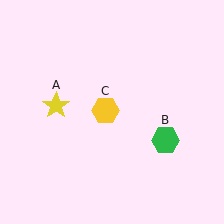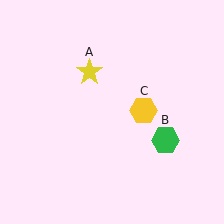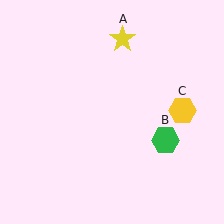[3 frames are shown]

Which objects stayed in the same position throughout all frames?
Green hexagon (object B) remained stationary.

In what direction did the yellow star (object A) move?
The yellow star (object A) moved up and to the right.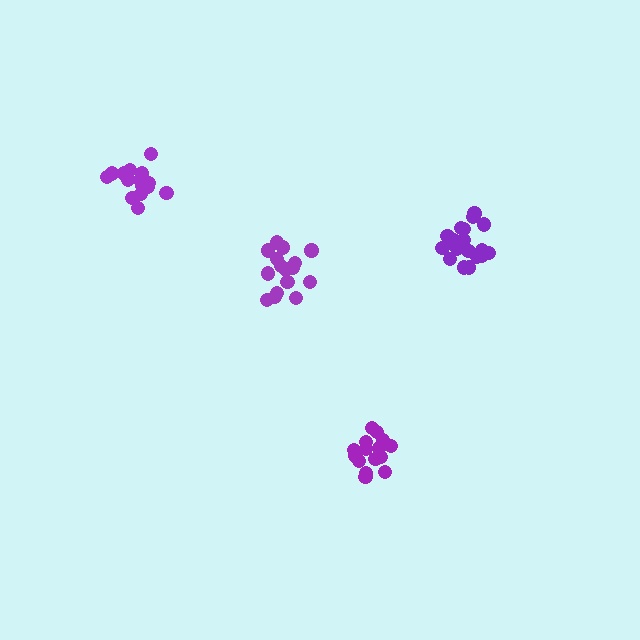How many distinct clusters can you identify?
There are 4 distinct clusters.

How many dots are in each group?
Group 1: 20 dots, Group 2: 16 dots, Group 3: 16 dots, Group 4: 15 dots (67 total).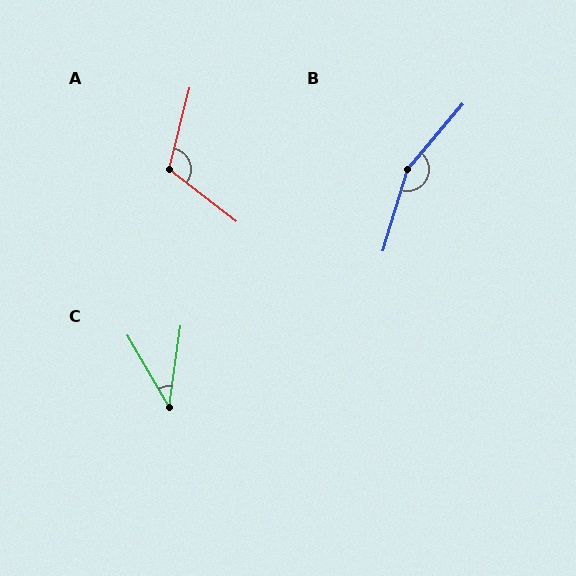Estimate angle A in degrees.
Approximately 114 degrees.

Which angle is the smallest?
C, at approximately 38 degrees.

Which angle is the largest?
B, at approximately 156 degrees.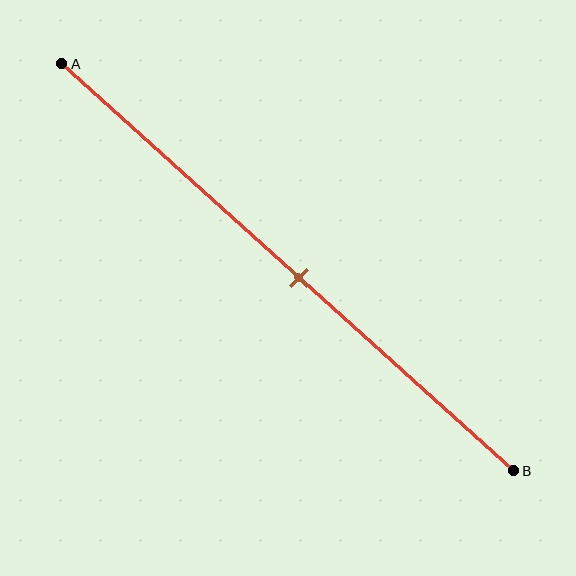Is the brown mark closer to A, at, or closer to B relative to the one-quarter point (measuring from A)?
The brown mark is closer to point B than the one-quarter point of segment AB.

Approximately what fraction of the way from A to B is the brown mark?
The brown mark is approximately 55% of the way from A to B.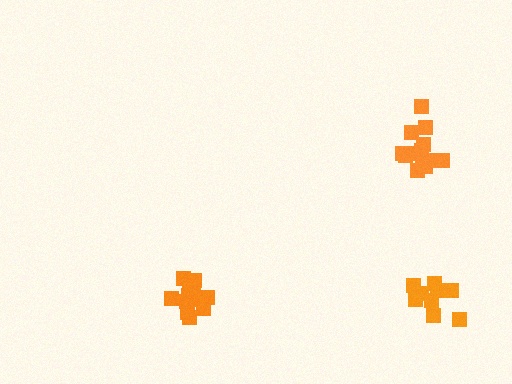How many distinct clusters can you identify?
There are 3 distinct clusters.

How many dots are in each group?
Group 1: 12 dots, Group 2: 13 dots, Group 3: 9 dots (34 total).